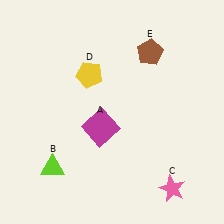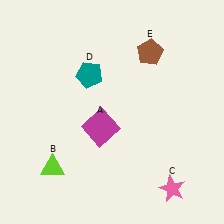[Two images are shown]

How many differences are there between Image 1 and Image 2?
There is 1 difference between the two images.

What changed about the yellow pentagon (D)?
In Image 1, D is yellow. In Image 2, it changed to teal.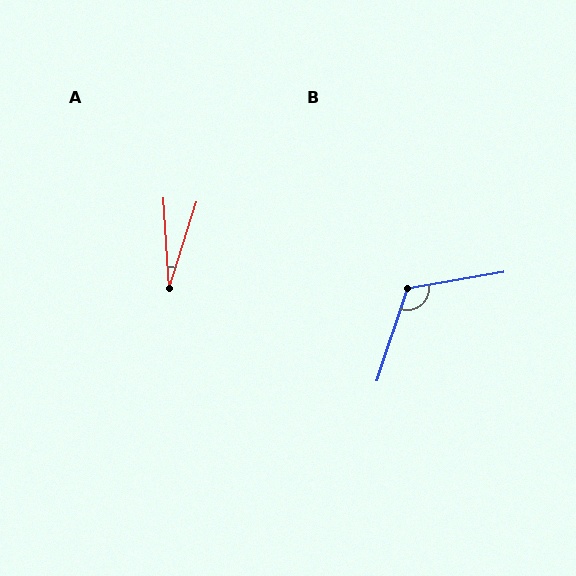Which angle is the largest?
B, at approximately 118 degrees.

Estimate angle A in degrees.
Approximately 21 degrees.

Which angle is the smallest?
A, at approximately 21 degrees.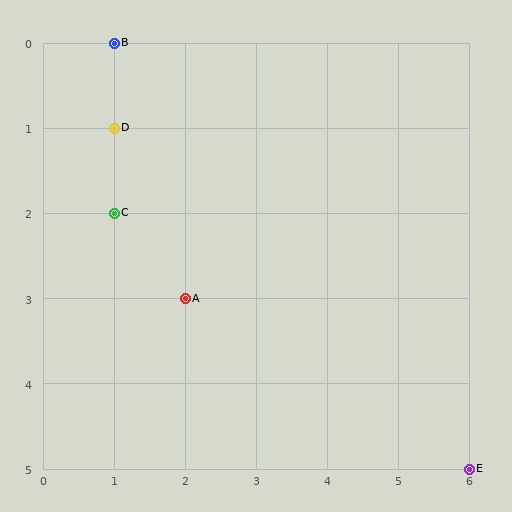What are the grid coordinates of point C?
Point C is at grid coordinates (1, 2).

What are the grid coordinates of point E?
Point E is at grid coordinates (6, 5).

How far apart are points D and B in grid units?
Points D and B are 1 row apart.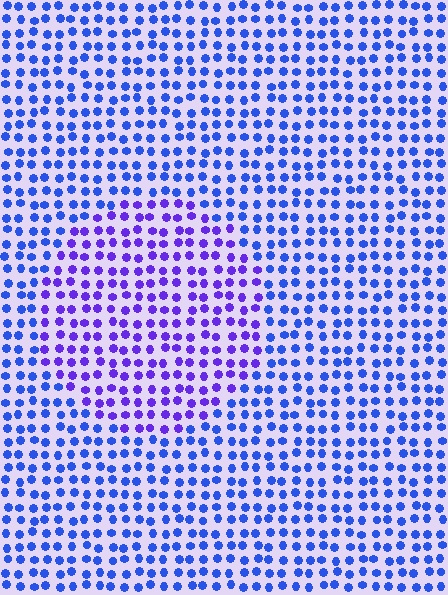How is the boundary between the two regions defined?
The boundary is defined purely by a slight shift in hue (about 33 degrees). Spacing, size, and orientation are identical on both sides.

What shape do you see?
I see a circle.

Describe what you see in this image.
The image is filled with small blue elements in a uniform arrangement. A circle-shaped region is visible where the elements are tinted to a slightly different hue, forming a subtle color boundary.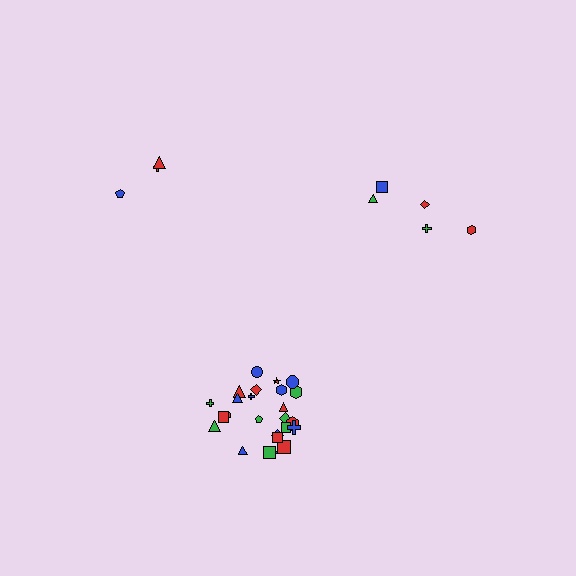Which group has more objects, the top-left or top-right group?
The top-right group.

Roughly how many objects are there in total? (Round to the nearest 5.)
Roughly 35 objects in total.